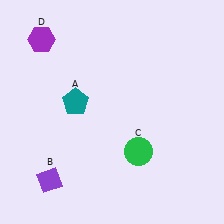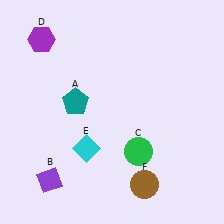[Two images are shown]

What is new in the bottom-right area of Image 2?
A brown circle (F) was added in the bottom-right area of Image 2.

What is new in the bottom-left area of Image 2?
A cyan diamond (E) was added in the bottom-left area of Image 2.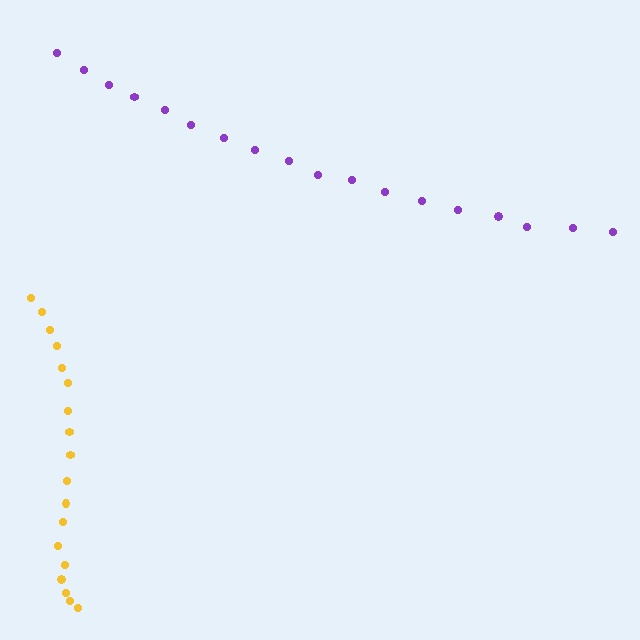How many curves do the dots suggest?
There are 2 distinct paths.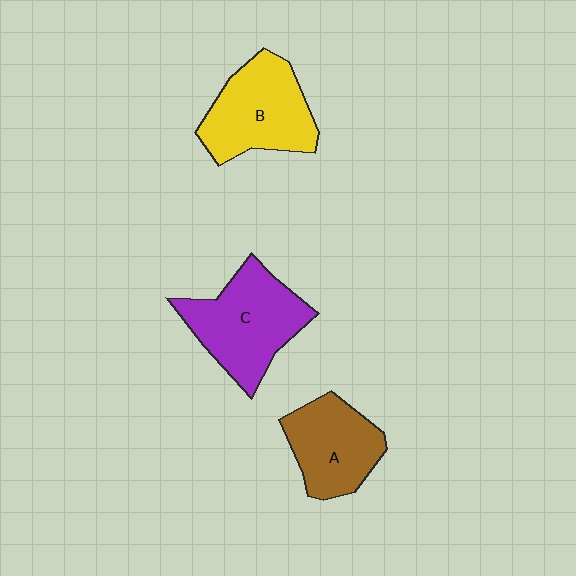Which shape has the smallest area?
Shape A (brown).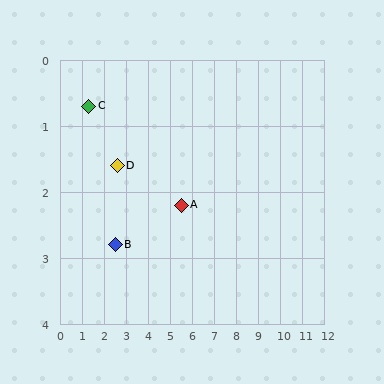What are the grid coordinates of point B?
Point B is at approximately (2.5, 2.8).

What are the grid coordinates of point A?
Point A is at approximately (5.5, 2.2).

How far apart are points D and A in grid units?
Points D and A are about 3.0 grid units apart.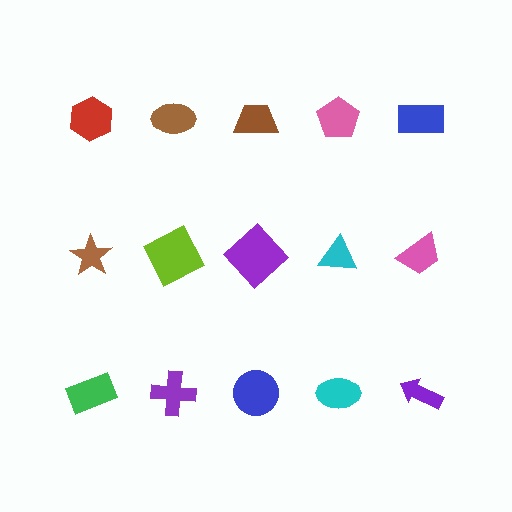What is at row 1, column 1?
A red hexagon.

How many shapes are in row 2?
5 shapes.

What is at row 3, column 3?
A blue circle.